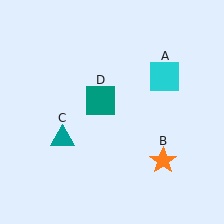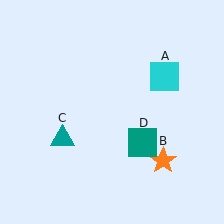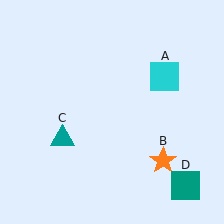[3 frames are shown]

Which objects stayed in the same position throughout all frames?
Cyan square (object A) and orange star (object B) and teal triangle (object C) remained stationary.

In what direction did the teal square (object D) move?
The teal square (object D) moved down and to the right.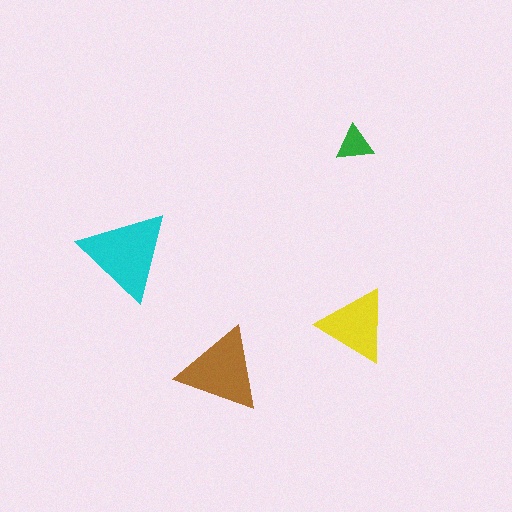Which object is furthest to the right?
The yellow triangle is rightmost.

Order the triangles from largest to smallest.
the cyan one, the brown one, the yellow one, the green one.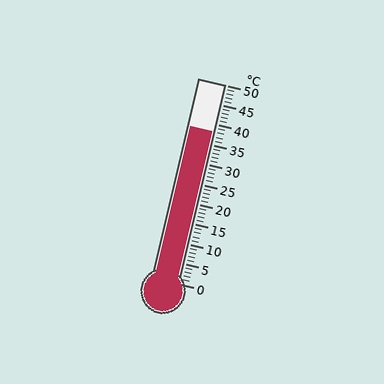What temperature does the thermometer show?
The thermometer shows approximately 38°C.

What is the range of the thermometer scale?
The thermometer scale ranges from 0°C to 50°C.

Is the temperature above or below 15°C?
The temperature is above 15°C.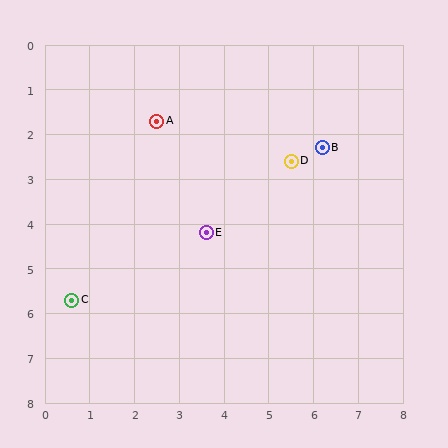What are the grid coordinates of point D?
Point D is at approximately (5.5, 2.6).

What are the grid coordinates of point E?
Point E is at approximately (3.6, 4.2).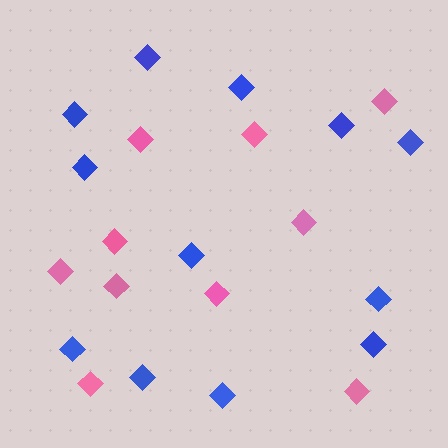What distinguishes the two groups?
There are 2 groups: one group of blue diamonds (12) and one group of pink diamonds (10).